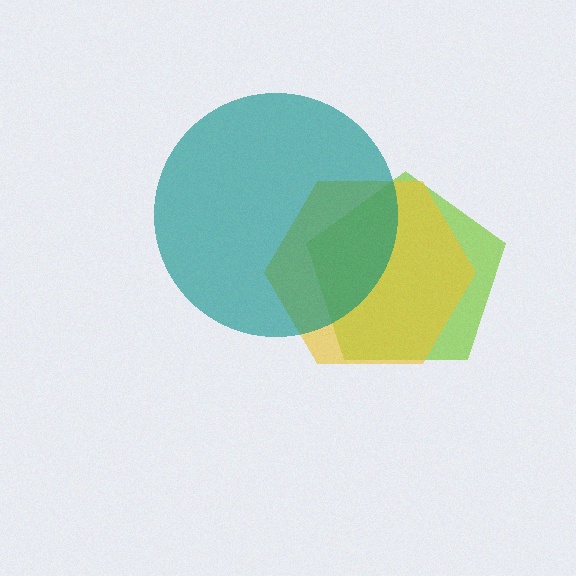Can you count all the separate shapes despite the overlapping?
Yes, there are 3 separate shapes.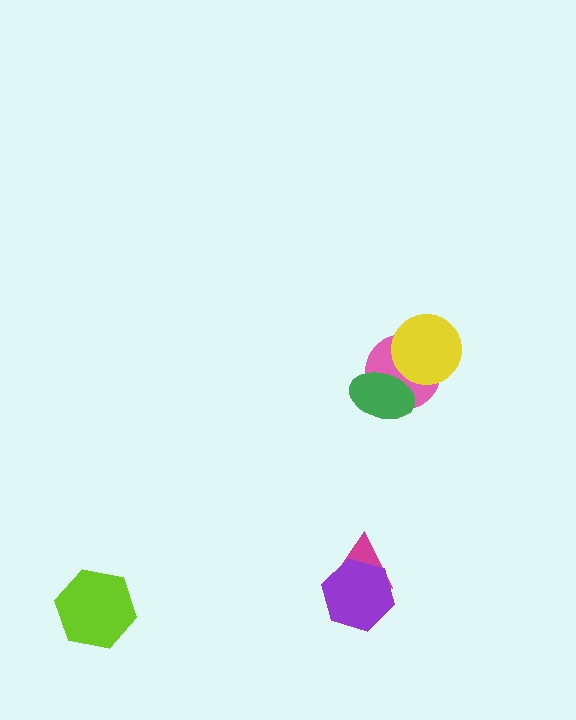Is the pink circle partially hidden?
Yes, it is partially covered by another shape.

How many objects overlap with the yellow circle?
1 object overlaps with the yellow circle.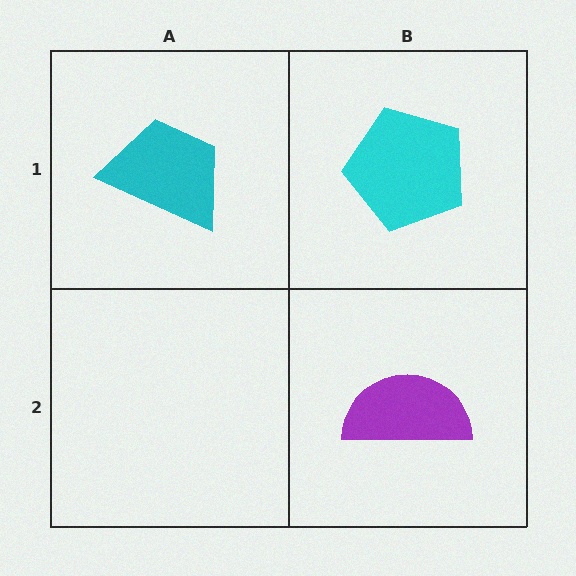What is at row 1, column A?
A cyan trapezoid.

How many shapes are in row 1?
2 shapes.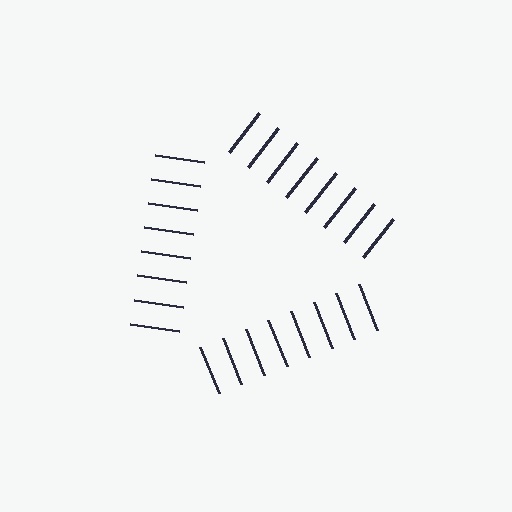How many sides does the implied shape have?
3 sides — the line-ends trace a triangle.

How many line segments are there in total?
24 — 8 along each of the 3 edges.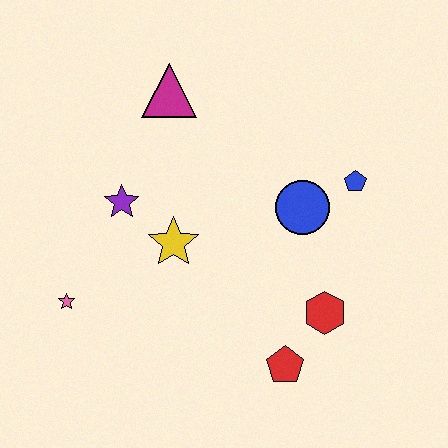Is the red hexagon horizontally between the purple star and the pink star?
No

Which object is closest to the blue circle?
The blue pentagon is closest to the blue circle.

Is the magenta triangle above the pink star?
Yes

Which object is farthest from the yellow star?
The blue pentagon is farthest from the yellow star.